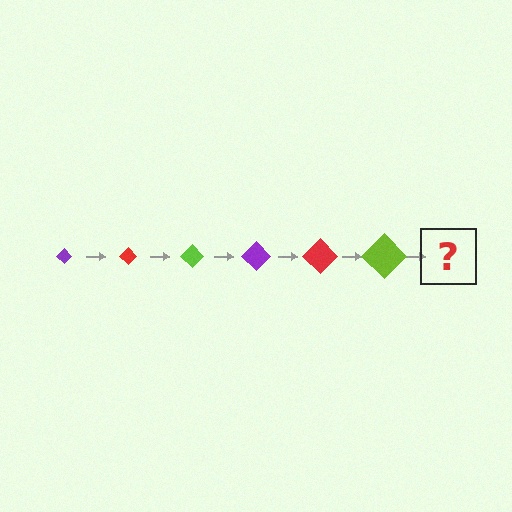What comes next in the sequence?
The next element should be a purple diamond, larger than the previous one.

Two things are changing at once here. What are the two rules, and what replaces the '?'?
The two rules are that the diamond grows larger each step and the color cycles through purple, red, and lime. The '?' should be a purple diamond, larger than the previous one.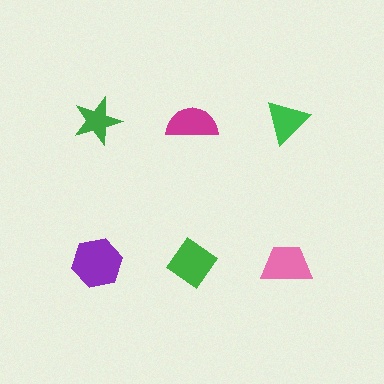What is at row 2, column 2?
A green diamond.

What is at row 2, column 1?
A purple hexagon.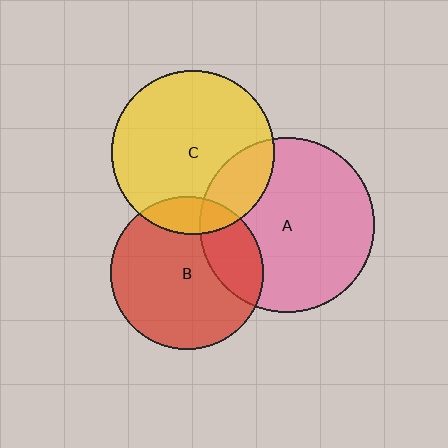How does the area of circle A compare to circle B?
Approximately 1.3 times.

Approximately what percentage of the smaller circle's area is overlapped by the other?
Approximately 25%.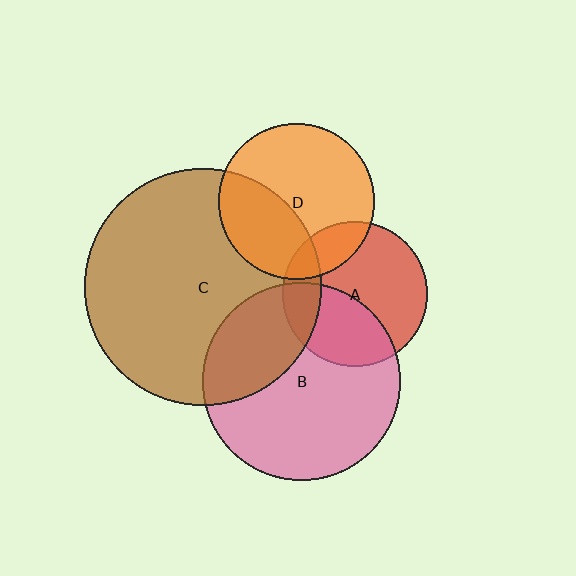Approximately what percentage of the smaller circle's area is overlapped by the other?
Approximately 20%.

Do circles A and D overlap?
Yes.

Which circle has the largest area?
Circle C (brown).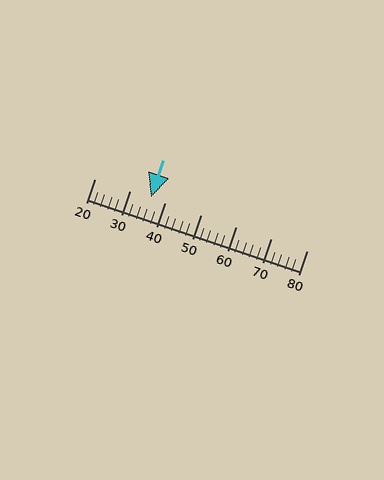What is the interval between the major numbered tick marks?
The major tick marks are spaced 10 units apart.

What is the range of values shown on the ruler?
The ruler shows values from 20 to 80.